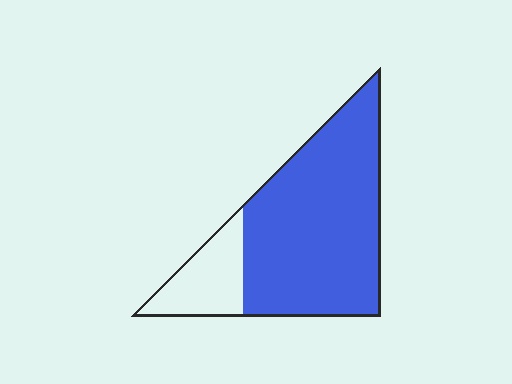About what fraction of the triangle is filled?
About four fifths (4/5).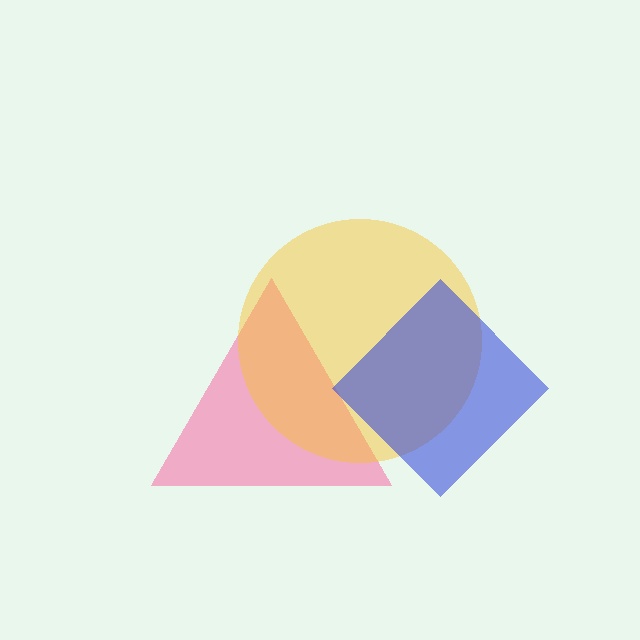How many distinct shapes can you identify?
There are 3 distinct shapes: a pink triangle, a yellow circle, a blue diamond.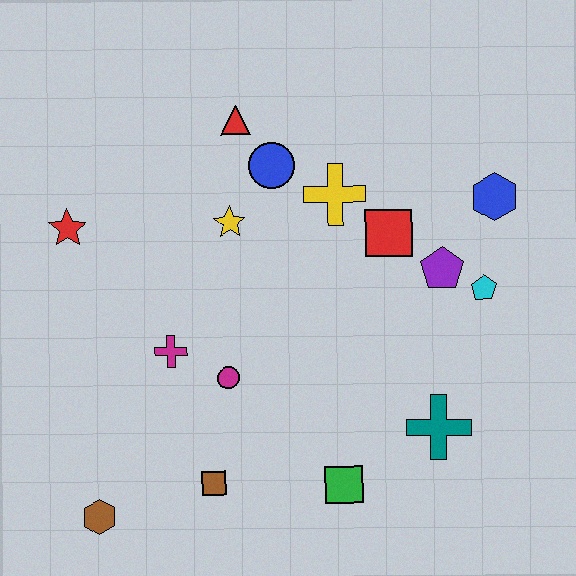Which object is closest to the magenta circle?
The magenta cross is closest to the magenta circle.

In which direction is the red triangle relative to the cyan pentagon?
The red triangle is to the left of the cyan pentagon.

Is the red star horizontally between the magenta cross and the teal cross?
No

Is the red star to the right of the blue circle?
No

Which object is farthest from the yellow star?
The brown hexagon is farthest from the yellow star.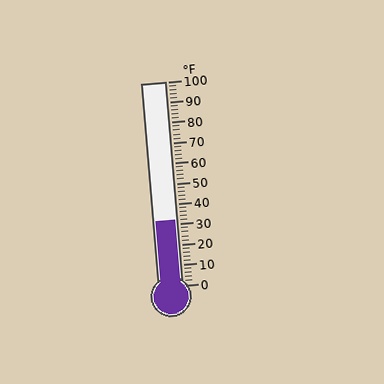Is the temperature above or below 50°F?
The temperature is below 50°F.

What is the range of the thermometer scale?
The thermometer scale ranges from 0°F to 100°F.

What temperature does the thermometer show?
The thermometer shows approximately 32°F.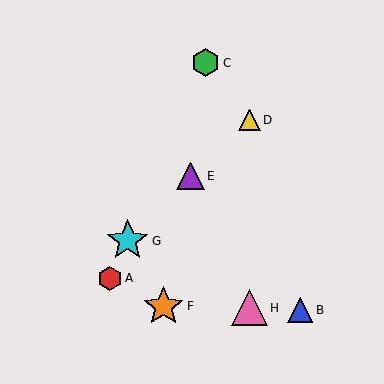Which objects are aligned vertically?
Objects D, H are aligned vertically.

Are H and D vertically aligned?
Yes, both are at x≈250.